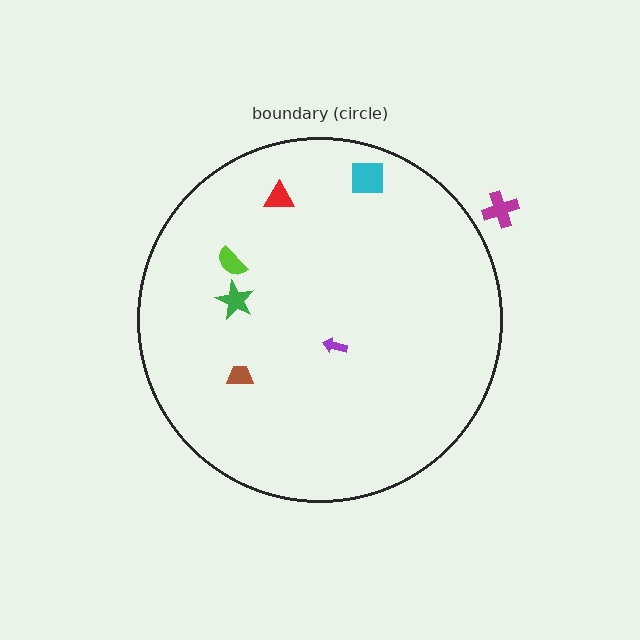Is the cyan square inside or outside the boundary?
Inside.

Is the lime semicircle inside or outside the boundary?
Inside.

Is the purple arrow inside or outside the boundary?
Inside.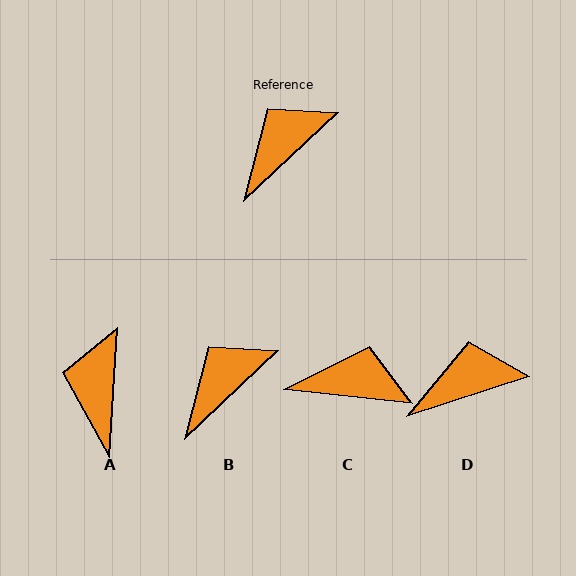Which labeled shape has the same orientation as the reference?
B.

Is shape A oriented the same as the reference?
No, it is off by about 43 degrees.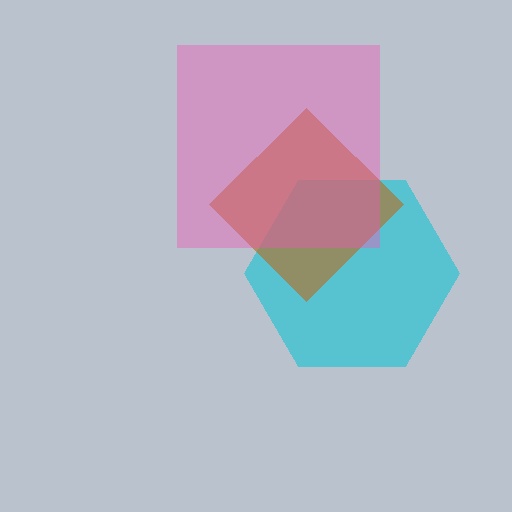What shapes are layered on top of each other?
The layered shapes are: a cyan hexagon, a brown diamond, a pink square.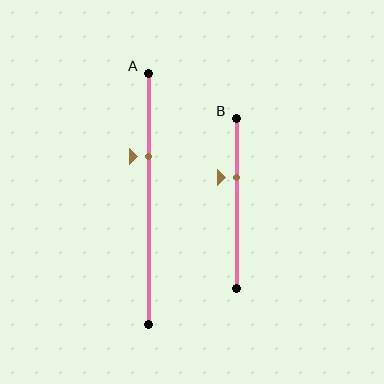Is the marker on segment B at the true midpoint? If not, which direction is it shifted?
No, the marker on segment B is shifted upward by about 15% of the segment length.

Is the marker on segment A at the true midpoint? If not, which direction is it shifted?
No, the marker on segment A is shifted upward by about 17% of the segment length.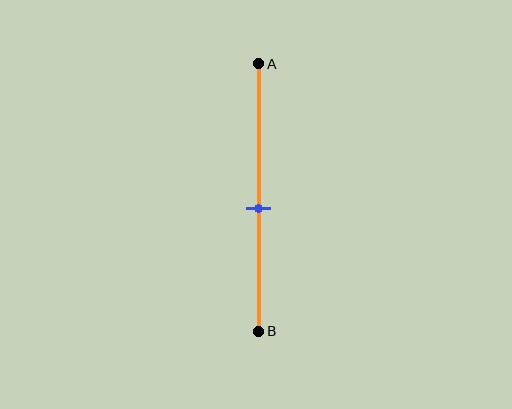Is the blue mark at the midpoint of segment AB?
No, the mark is at about 55% from A, not at the 50% midpoint.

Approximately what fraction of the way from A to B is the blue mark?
The blue mark is approximately 55% of the way from A to B.